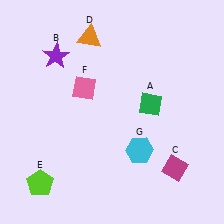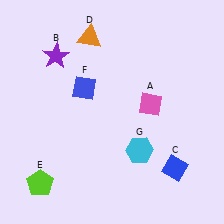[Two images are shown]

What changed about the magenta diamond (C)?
In Image 1, C is magenta. In Image 2, it changed to blue.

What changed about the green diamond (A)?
In Image 1, A is green. In Image 2, it changed to pink.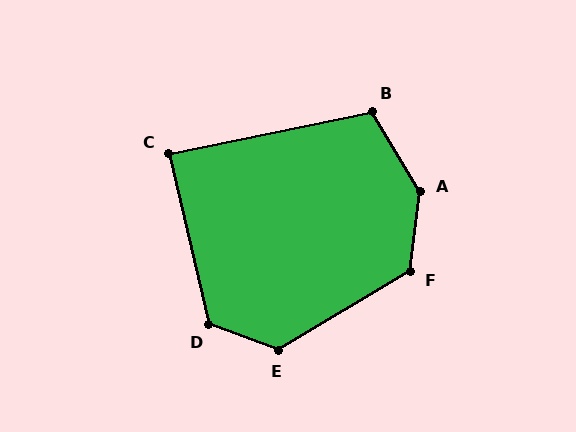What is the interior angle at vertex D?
Approximately 123 degrees (obtuse).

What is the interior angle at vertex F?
Approximately 128 degrees (obtuse).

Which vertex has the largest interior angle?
A, at approximately 142 degrees.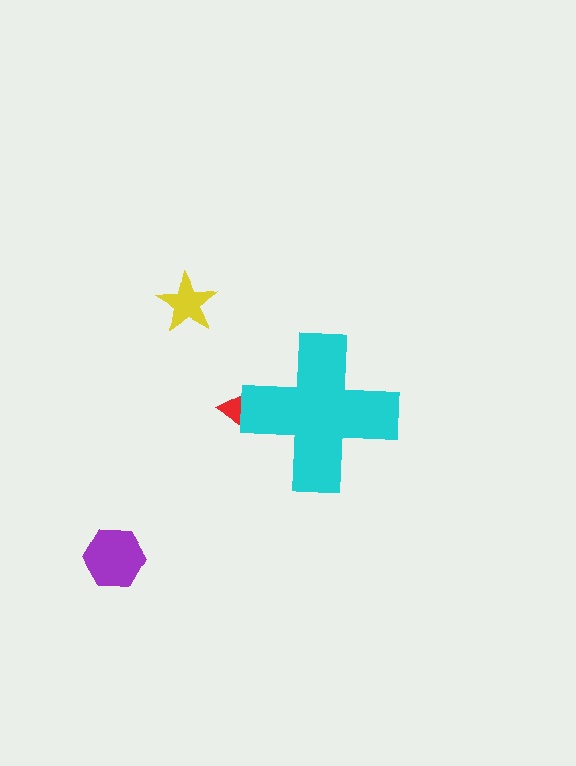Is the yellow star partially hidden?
No, the yellow star is fully visible.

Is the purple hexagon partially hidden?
No, the purple hexagon is fully visible.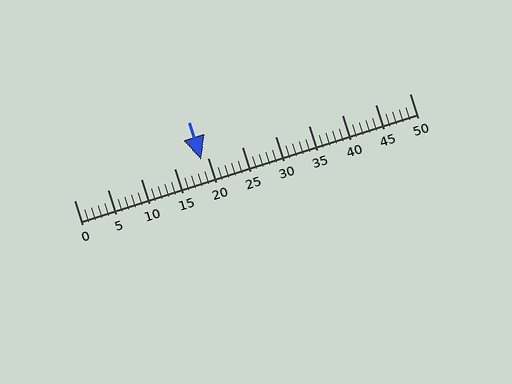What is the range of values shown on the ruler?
The ruler shows values from 0 to 50.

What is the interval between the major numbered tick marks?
The major tick marks are spaced 5 units apart.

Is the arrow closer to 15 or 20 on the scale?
The arrow is closer to 20.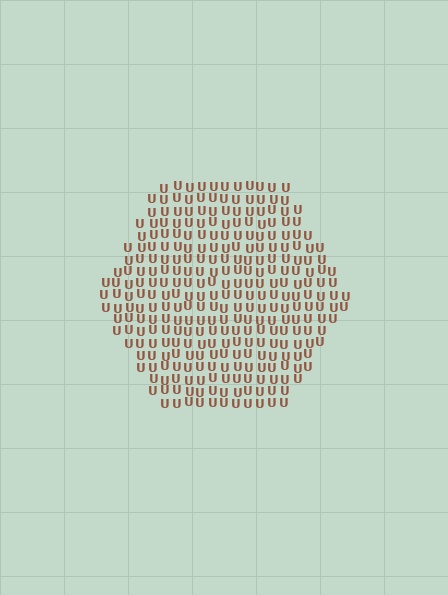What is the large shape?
The large shape is a hexagon.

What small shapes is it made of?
It is made of small letter U's.